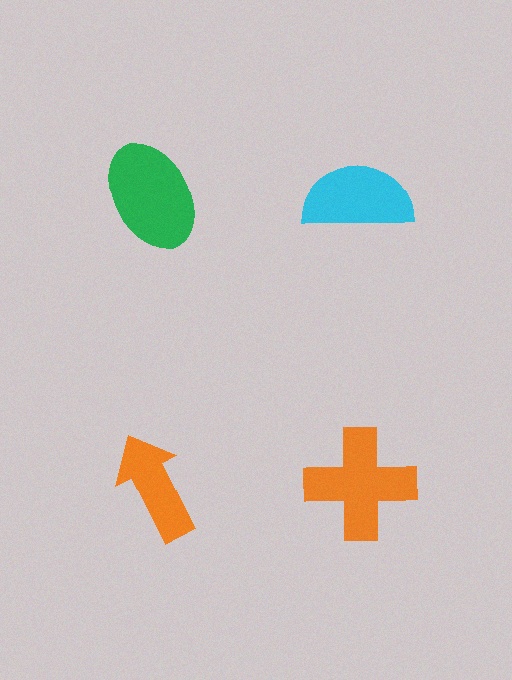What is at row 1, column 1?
A green ellipse.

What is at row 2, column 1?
An orange arrow.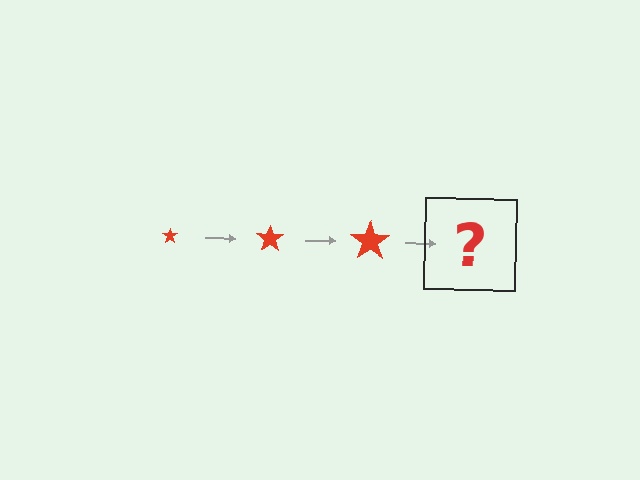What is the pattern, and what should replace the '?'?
The pattern is that the star gets progressively larger each step. The '?' should be a red star, larger than the previous one.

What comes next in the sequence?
The next element should be a red star, larger than the previous one.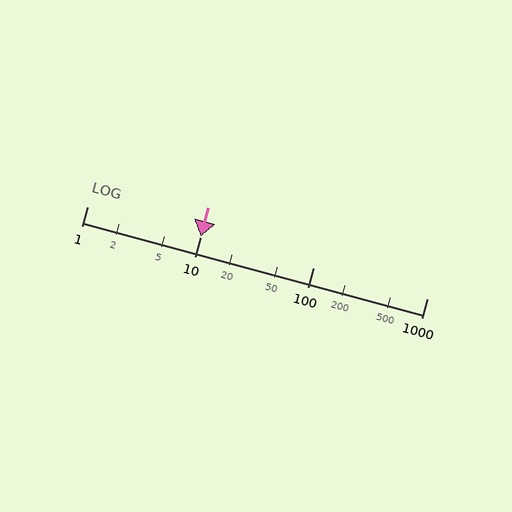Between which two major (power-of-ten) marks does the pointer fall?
The pointer is between 10 and 100.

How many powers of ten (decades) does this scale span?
The scale spans 3 decades, from 1 to 1000.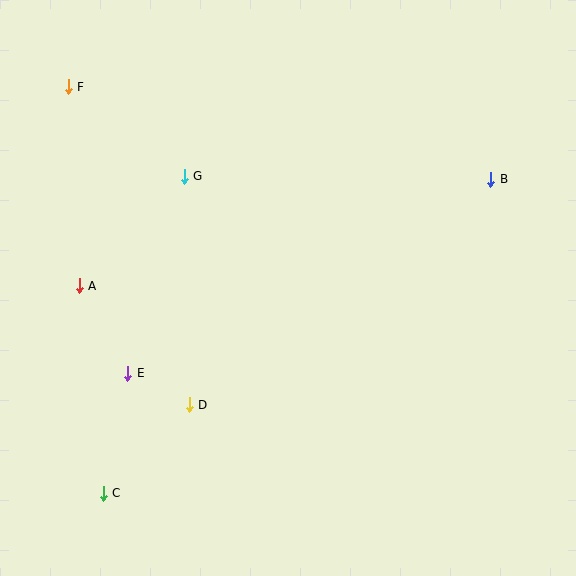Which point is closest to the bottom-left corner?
Point C is closest to the bottom-left corner.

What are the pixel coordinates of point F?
Point F is at (68, 87).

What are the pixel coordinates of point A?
Point A is at (79, 286).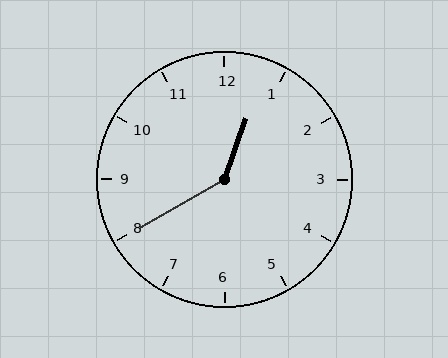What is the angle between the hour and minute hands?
Approximately 140 degrees.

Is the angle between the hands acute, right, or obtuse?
It is obtuse.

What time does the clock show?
12:40.